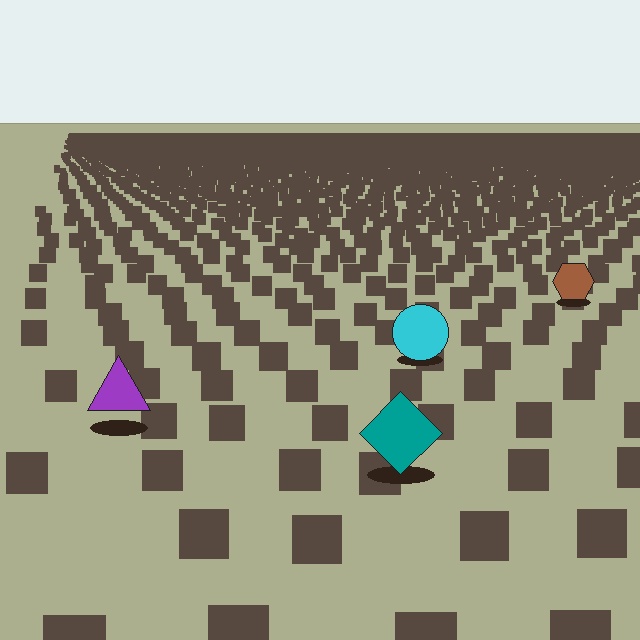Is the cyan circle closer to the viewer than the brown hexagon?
Yes. The cyan circle is closer — you can tell from the texture gradient: the ground texture is coarser near it.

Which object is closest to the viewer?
The teal diamond is closest. The texture marks near it are larger and more spread out.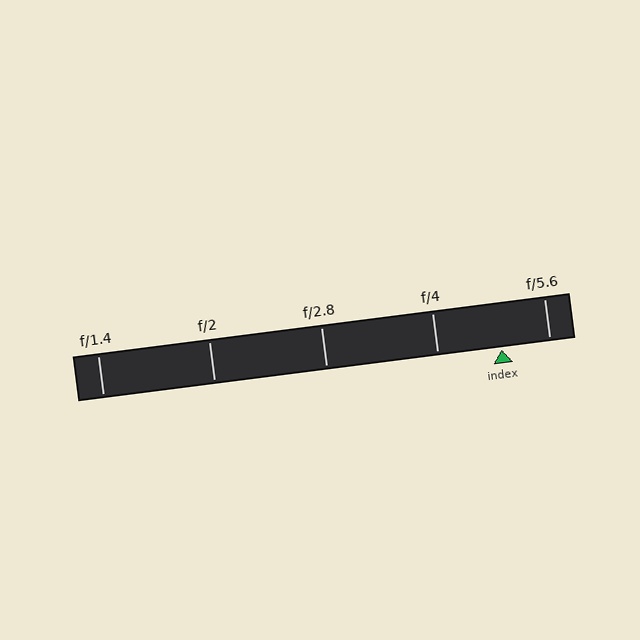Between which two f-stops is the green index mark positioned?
The index mark is between f/4 and f/5.6.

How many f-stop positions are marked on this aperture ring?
There are 5 f-stop positions marked.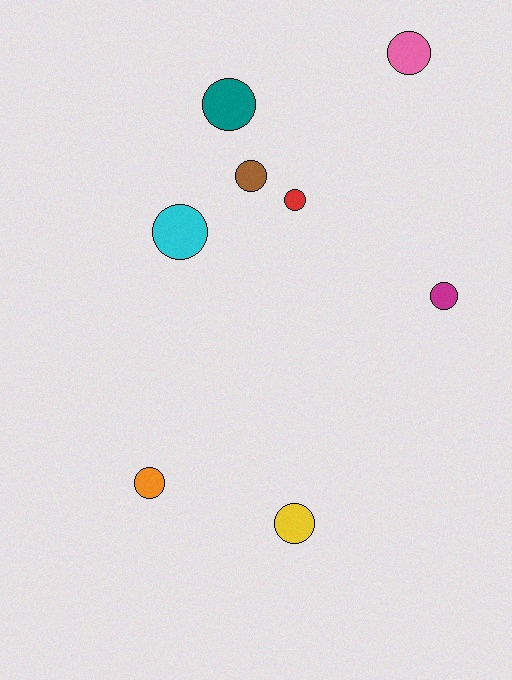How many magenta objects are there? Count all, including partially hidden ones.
There is 1 magenta object.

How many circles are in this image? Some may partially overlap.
There are 8 circles.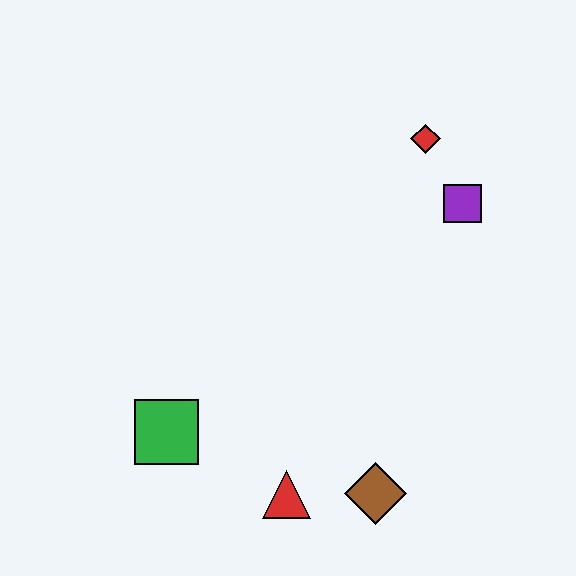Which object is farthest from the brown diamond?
The red diamond is farthest from the brown diamond.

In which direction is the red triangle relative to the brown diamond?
The red triangle is to the left of the brown diamond.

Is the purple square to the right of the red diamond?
Yes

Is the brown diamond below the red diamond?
Yes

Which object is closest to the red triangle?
The brown diamond is closest to the red triangle.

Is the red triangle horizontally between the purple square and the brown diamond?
No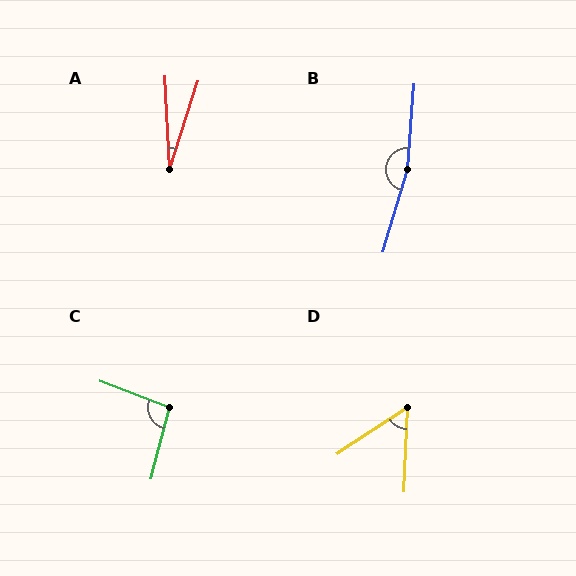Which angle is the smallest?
A, at approximately 20 degrees.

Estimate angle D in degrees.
Approximately 54 degrees.